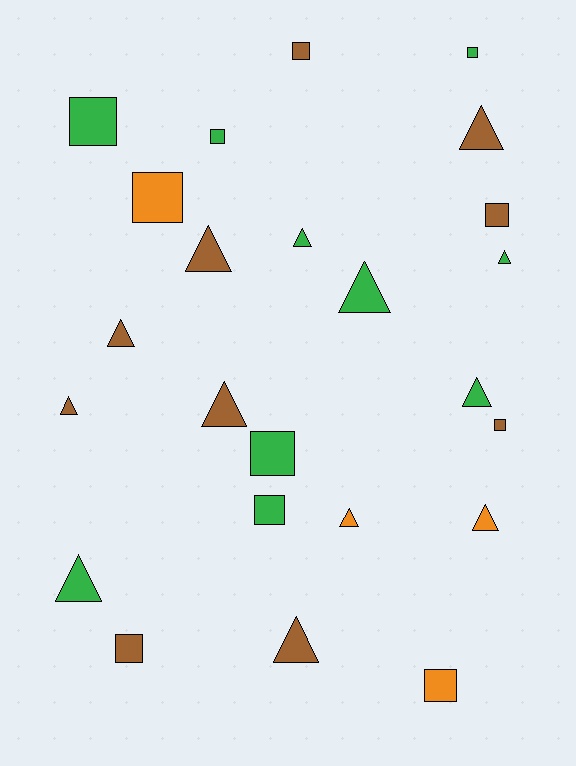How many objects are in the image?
There are 24 objects.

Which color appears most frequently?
Brown, with 10 objects.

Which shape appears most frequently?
Triangle, with 13 objects.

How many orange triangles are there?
There are 2 orange triangles.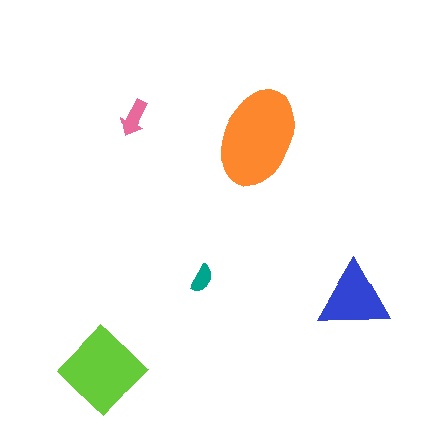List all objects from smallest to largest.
The teal semicircle, the pink arrow, the blue triangle, the lime diamond, the orange ellipse.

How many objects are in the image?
There are 5 objects in the image.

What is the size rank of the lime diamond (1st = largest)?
2nd.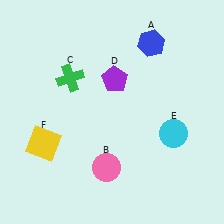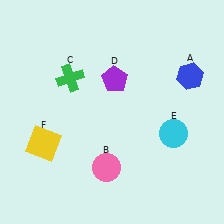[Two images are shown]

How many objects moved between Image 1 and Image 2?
1 object moved between the two images.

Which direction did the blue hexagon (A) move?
The blue hexagon (A) moved right.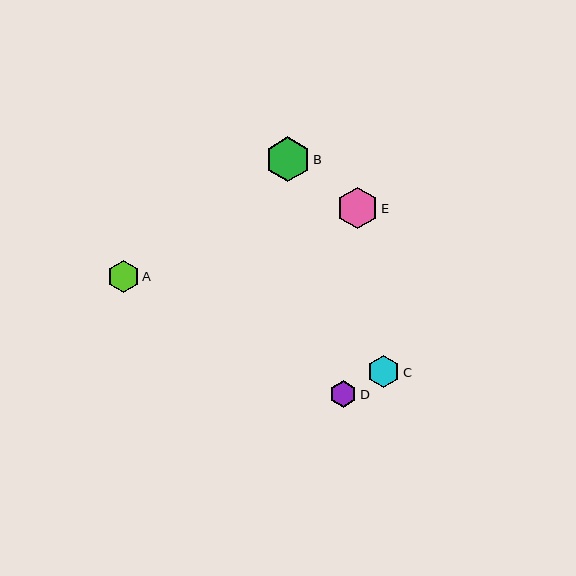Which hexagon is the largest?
Hexagon B is the largest with a size of approximately 45 pixels.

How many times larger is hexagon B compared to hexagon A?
Hexagon B is approximately 1.4 times the size of hexagon A.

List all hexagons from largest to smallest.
From largest to smallest: B, E, C, A, D.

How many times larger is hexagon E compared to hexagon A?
Hexagon E is approximately 1.3 times the size of hexagon A.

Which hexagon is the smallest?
Hexagon D is the smallest with a size of approximately 27 pixels.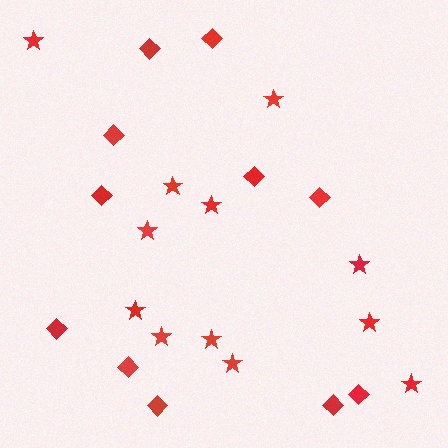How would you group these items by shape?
There are 2 groups: one group of diamonds (11) and one group of stars (12).